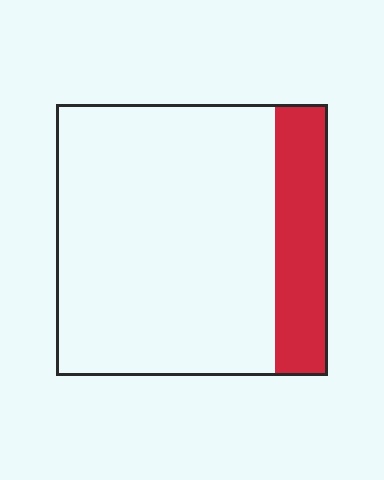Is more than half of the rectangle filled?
No.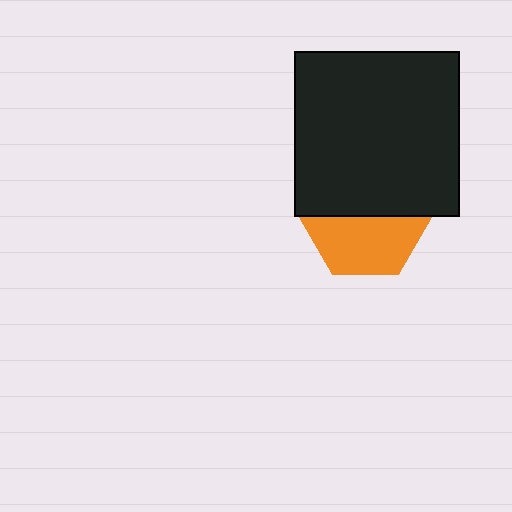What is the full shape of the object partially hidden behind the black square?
The partially hidden object is an orange hexagon.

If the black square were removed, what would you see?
You would see the complete orange hexagon.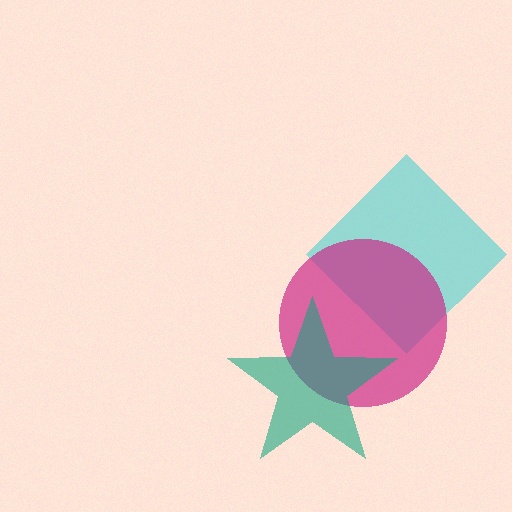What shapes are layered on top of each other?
The layered shapes are: a cyan diamond, a magenta circle, a teal star.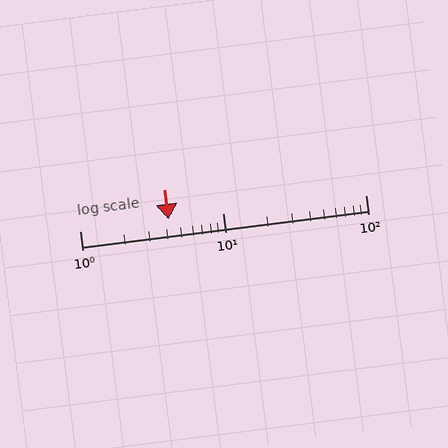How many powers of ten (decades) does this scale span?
The scale spans 2 decades, from 1 to 100.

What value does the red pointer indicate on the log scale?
The pointer indicates approximately 4.2.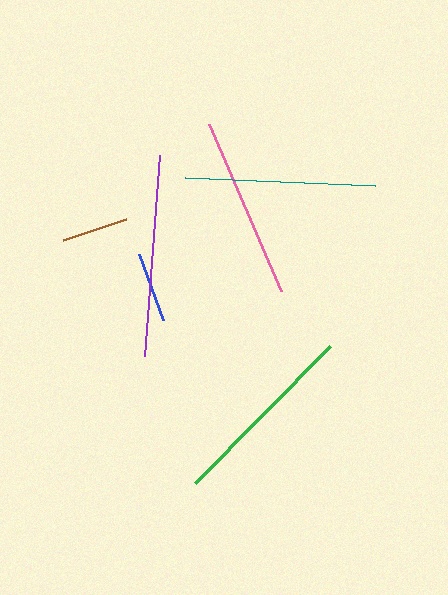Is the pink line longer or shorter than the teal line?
The teal line is longer than the pink line.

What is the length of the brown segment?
The brown segment is approximately 67 pixels long.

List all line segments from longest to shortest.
From longest to shortest: purple, green, teal, pink, blue, brown.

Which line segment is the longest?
The purple line is the longest at approximately 202 pixels.